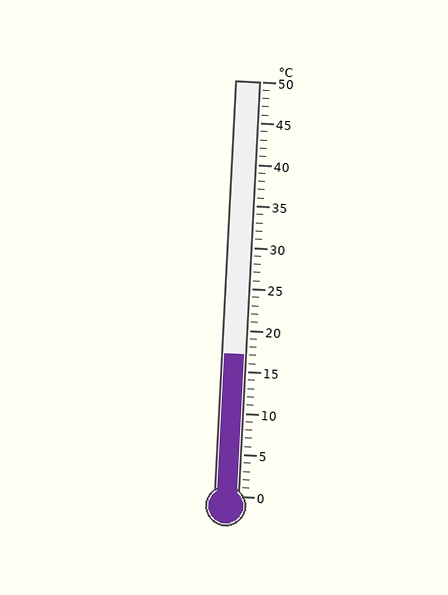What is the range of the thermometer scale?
The thermometer scale ranges from 0°C to 50°C.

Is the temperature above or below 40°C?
The temperature is below 40°C.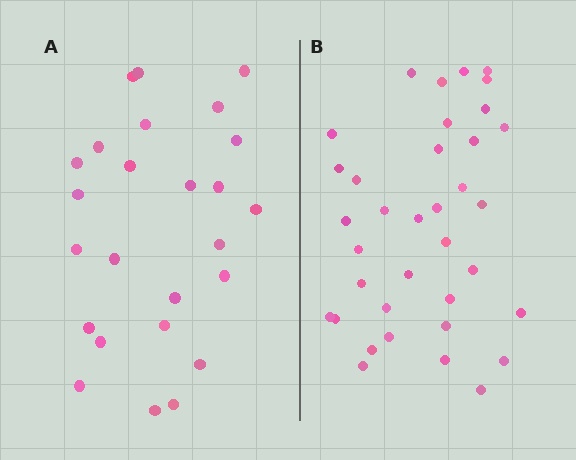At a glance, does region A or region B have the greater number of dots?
Region B (the right region) has more dots.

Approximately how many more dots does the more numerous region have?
Region B has roughly 12 or so more dots than region A.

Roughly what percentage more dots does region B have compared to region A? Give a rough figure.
About 45% more.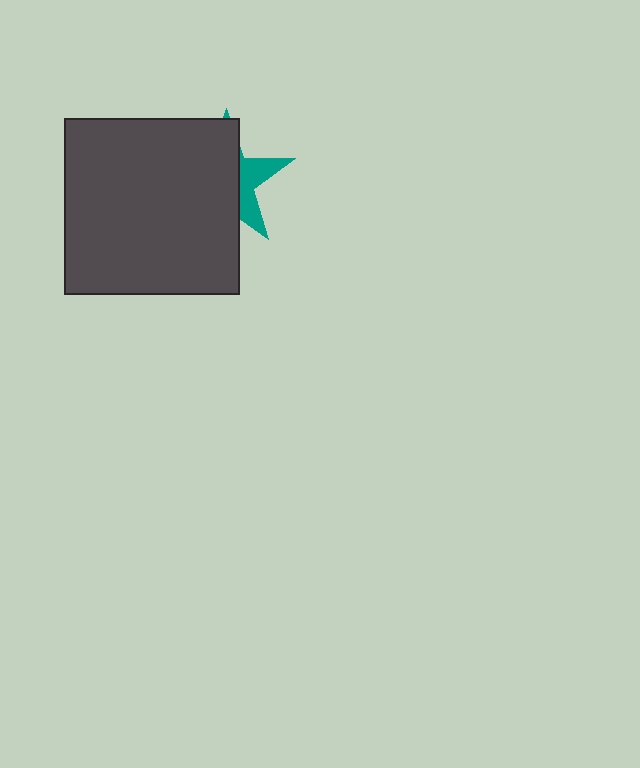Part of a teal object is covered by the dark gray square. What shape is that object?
It is a star.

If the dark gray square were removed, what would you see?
You would see the complete teal star.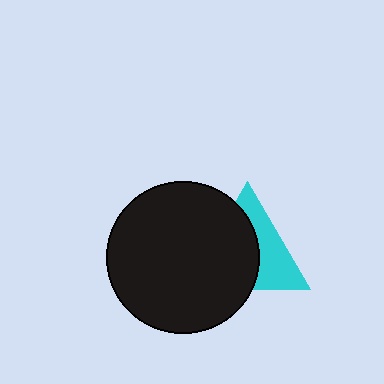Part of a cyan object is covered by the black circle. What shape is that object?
It is a triangle.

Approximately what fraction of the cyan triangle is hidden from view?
Roughly 57% of the cyan triangle is hidden behind the black circle.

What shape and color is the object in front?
The object in front is a black circle.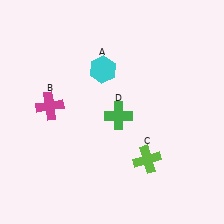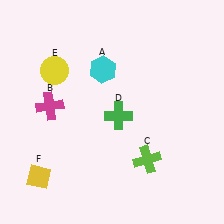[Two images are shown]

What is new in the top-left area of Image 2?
A yellow circle (E) was added in the top-left area of Image 2.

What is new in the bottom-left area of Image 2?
A yellow diamond (F) was added in the bottom-left area of Image 2.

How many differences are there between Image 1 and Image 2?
There are 2 differences between the two images.